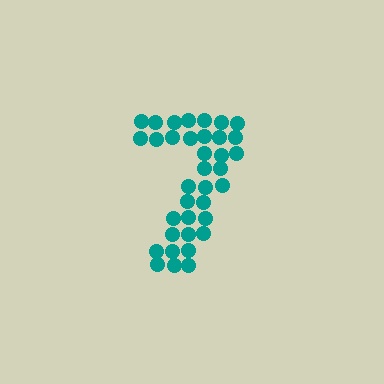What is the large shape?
The large shape is the digit 7.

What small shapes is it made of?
It is made of small circles.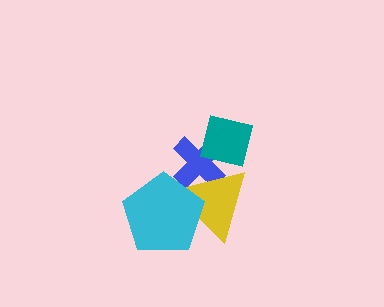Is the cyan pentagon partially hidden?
No, no other shape covers it.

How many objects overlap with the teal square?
2 objects overlap with the teal square.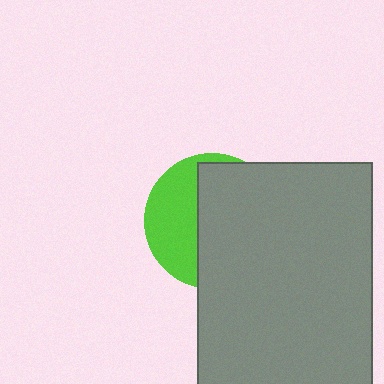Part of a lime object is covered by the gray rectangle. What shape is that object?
It is a circle.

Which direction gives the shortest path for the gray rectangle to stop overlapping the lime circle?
Moving right gives the shortest separation.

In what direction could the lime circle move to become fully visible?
The lime circle could move left. That would shift it out from behind the gray rectangle entirely.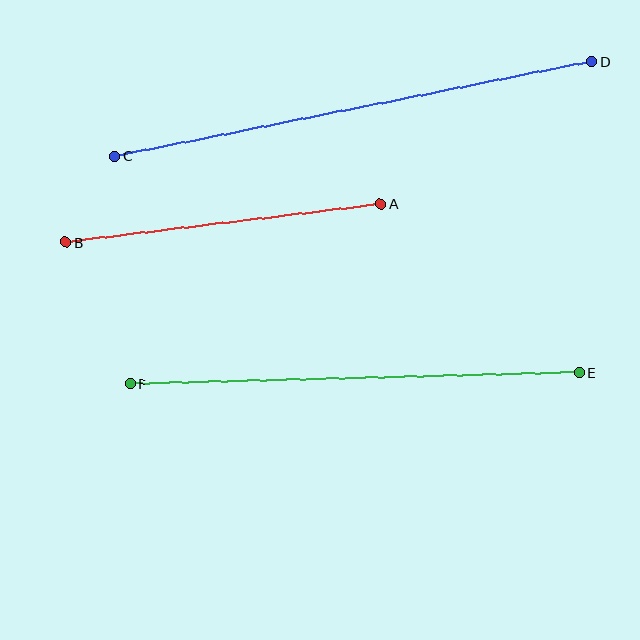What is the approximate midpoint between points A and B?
The midpoint is at approximately (223, 223) pixels.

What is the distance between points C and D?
The distance is approximately 486 pixels.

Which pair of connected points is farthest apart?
Points C and D are farthest apart.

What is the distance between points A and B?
The distance is approximately 317 pixels.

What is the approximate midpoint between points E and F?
The midpoint is at approximately (355, 378) pixels.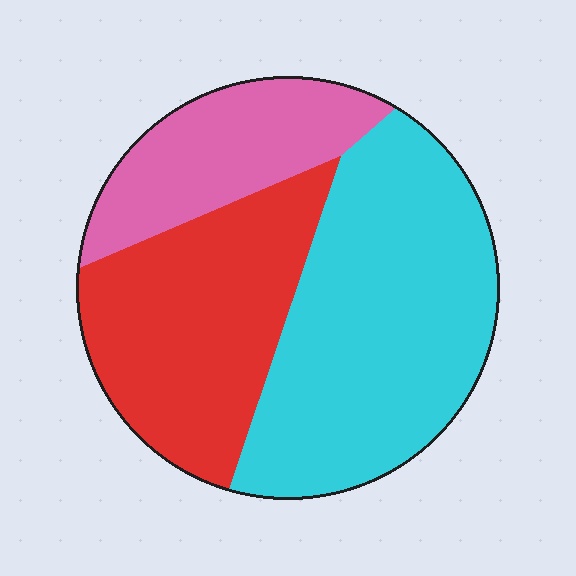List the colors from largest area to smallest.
From largest to smallest: cyan, red, pink.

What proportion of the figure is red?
Red covers 33% of the figure.